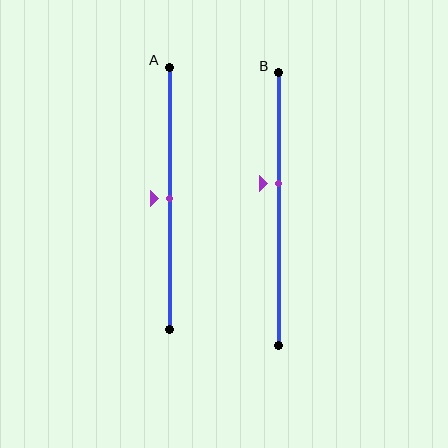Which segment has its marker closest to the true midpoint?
Segment A has its marker closest to the true midpoint.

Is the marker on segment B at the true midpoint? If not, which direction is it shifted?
No, the marker on segment B is shifted upward by about 9% of the segment length.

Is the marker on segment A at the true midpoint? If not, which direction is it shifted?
Yes, the marker on segment A is at the true midpoint.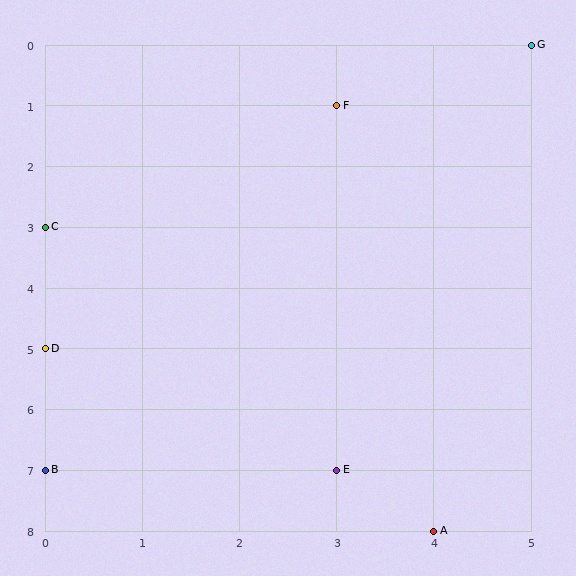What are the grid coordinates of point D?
Point D is at grid coordinates (0, 5).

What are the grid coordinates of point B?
Point B is at grid coordinates (0, 7).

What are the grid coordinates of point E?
Point E is at grid coordinates (3, 7).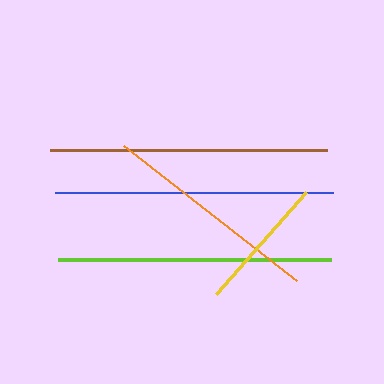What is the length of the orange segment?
The orange segment is approximately 219 pixels long.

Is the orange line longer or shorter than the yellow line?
The orange line is longer than the yellow line.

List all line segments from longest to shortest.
From longest to shortest: blue, brown, lime, orange, yellow.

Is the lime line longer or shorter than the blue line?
The blue line is longer than the lime line.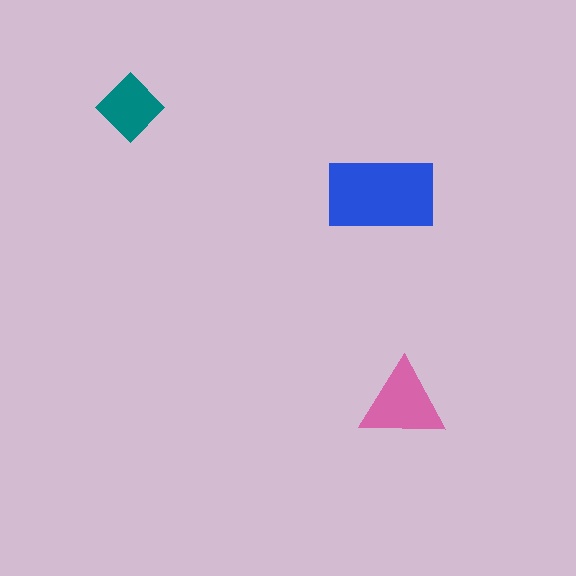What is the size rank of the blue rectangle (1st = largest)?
1st.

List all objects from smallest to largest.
The teal diamond, the pink triangle, the blue rectangle.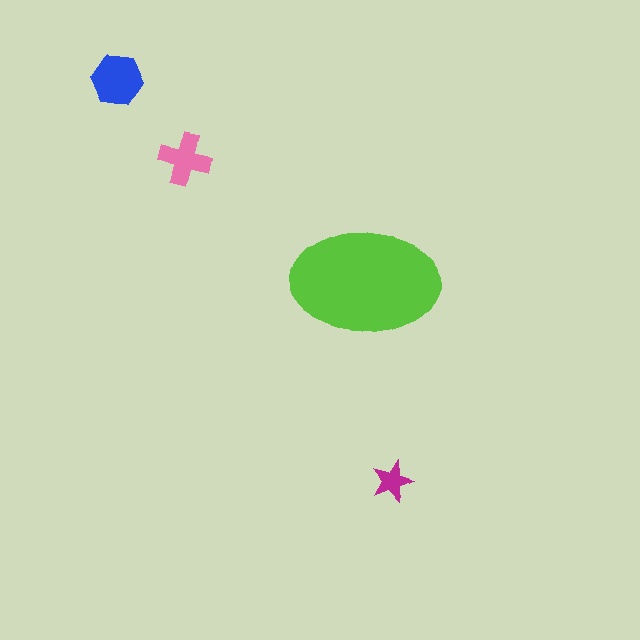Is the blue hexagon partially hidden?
No, the blue hexagon is fully visible.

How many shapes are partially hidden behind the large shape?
0 shapes are partially hidden.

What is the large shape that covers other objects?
A lime ellipse.